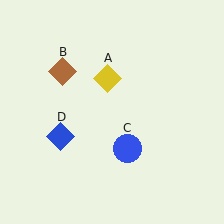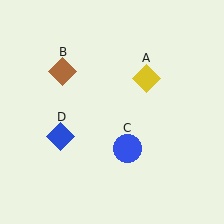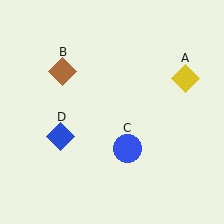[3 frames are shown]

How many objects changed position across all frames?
1 object changed position: yellow diamond (object A).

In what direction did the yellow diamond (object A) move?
The yellow diamond (object A) moved right.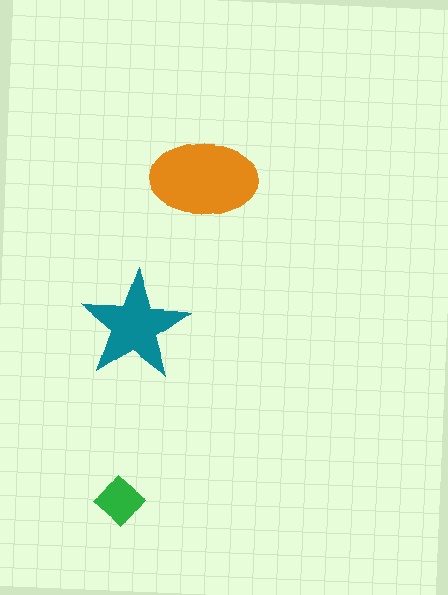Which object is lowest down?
The green diamond is bottommost.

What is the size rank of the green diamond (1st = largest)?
3rd.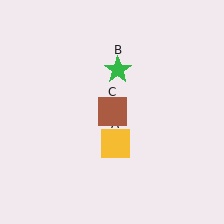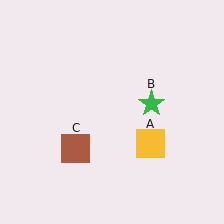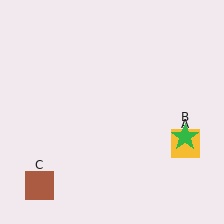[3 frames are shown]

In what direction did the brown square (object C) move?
The brown square (object C) moved down and to the left.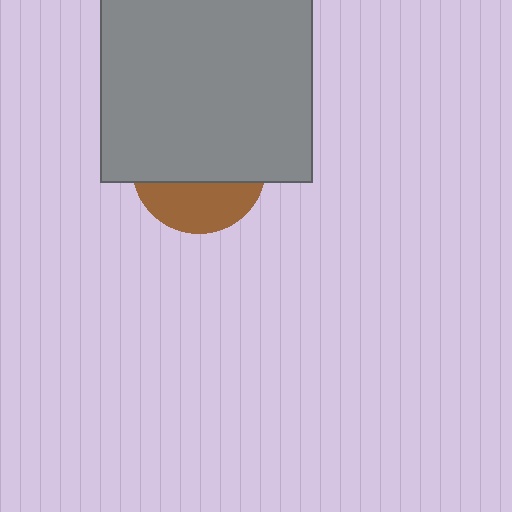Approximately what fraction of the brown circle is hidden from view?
Roughly 66% of the brown circle is hidden behind the gray rectangle.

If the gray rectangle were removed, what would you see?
You would see the complete brown circle.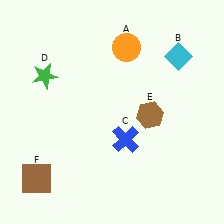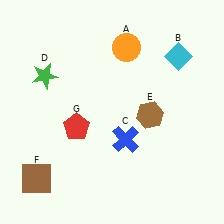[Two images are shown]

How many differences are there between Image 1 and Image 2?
There is 1 difference between the two images.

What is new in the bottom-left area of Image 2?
A red pentagon (G) was added in the bottom-left area of Image 2.